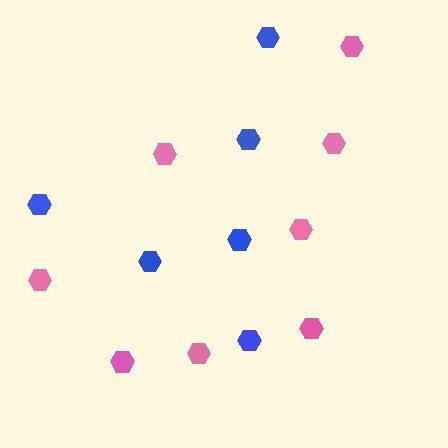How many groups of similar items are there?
There are 2 groups: one group of pink hexagons (8) and one group of blue hexagons (6).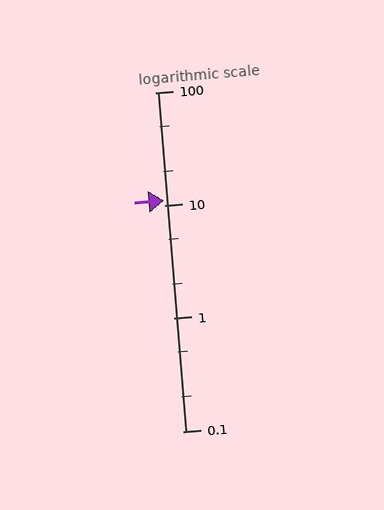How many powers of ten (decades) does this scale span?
The scale spans 3 decades, from 0.1 to 100.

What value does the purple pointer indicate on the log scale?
The pointer indicates approximately 11.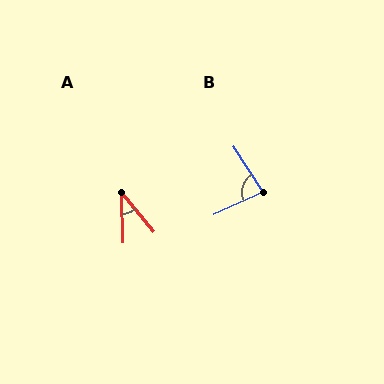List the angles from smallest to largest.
A (38°), B (82°).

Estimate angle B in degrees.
Approximately 82 degrees.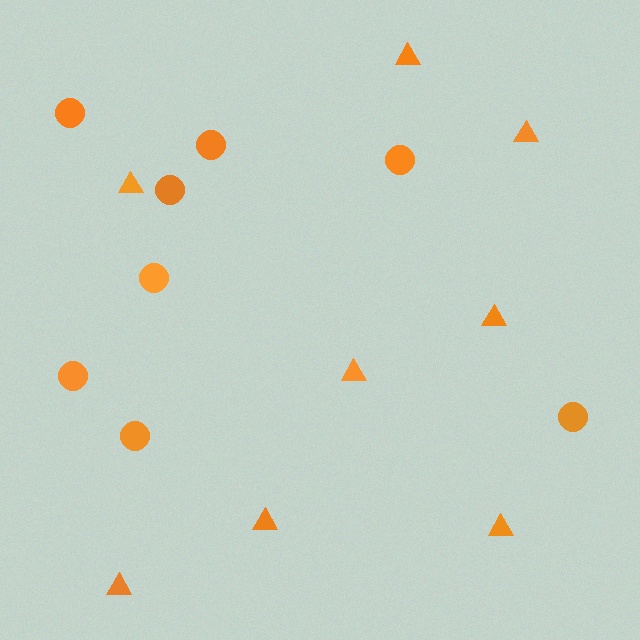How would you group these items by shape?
There are 2 groups: one group of circles (8) and one group of triangles (8).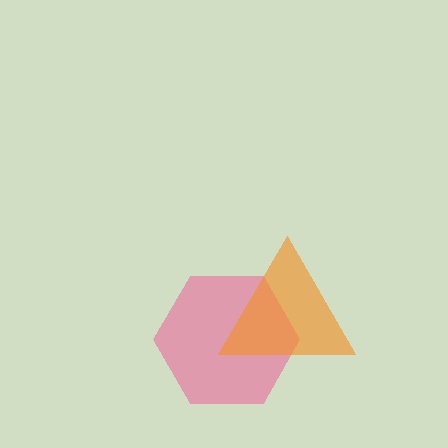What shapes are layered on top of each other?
The layered shapes are: a pink hexagon, an orange triangle.